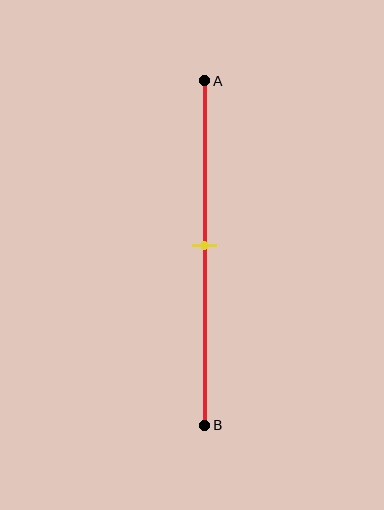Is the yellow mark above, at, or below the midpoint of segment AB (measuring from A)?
The yellow mark is approximately at the midpoint of segment AB.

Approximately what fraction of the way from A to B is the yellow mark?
The yellow mark is approximately 50% of the way from A to B.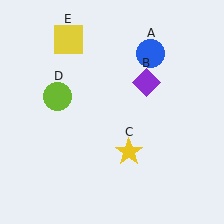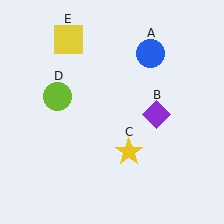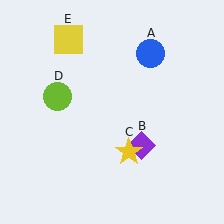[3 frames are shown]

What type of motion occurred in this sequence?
The purple diamond (object B) rotated clockwise around the center of the scene.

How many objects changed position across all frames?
1 object changed position: purple diamond (object B).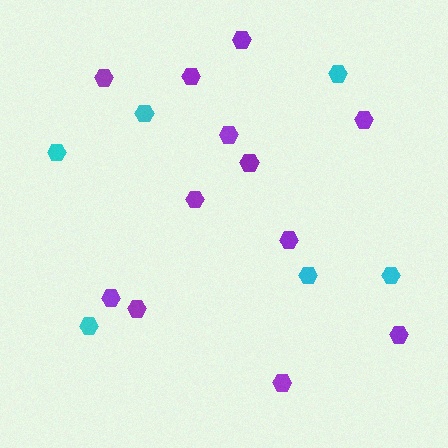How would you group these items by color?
There are 2 groups: one group of cyan hexagons (6) and one group of purple hexagons (12).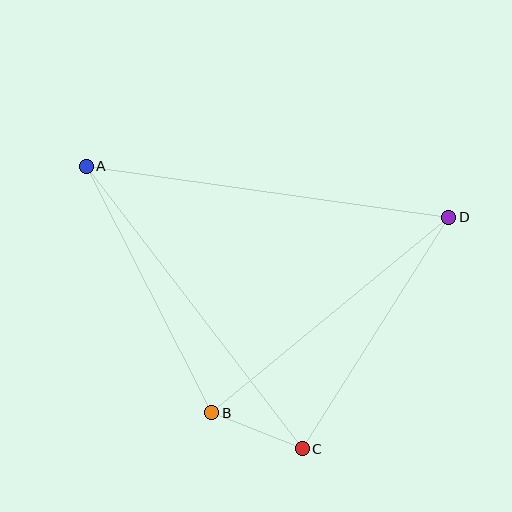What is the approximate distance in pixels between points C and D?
The distance between C and D is approximately 274 pixels.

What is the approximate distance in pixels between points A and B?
The distance between A and B is approximately 277 pixels.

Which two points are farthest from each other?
Points A and D are farthest from each other.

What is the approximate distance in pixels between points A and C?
The distance between A and C is approximately 356 pixels.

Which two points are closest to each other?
Points B and C are closest to each other.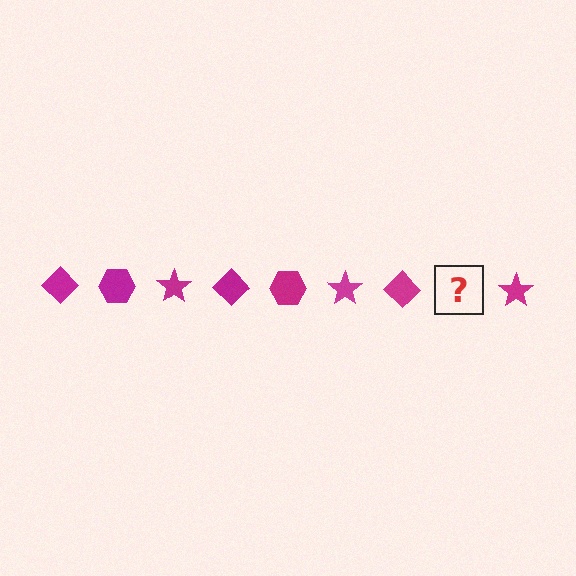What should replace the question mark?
The question mark should be replaced with a magenta hexagon.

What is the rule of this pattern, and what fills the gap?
The rule is that the pattern cycles through diamond, hexagon, star shapes in magenta. The gap should be filled with a magenta hexagon.